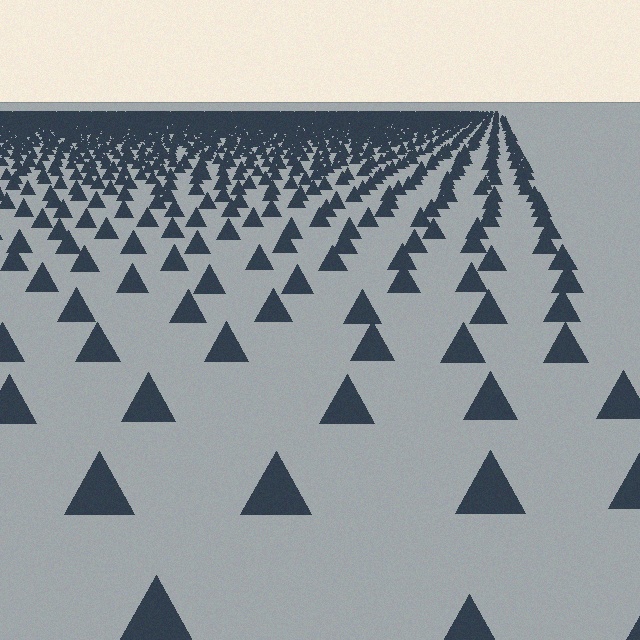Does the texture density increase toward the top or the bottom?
Density increases toward the top.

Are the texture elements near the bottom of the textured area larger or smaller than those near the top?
Larger. Near the bottom, elements are closer to the viewer and appear at a bigger on-screen size.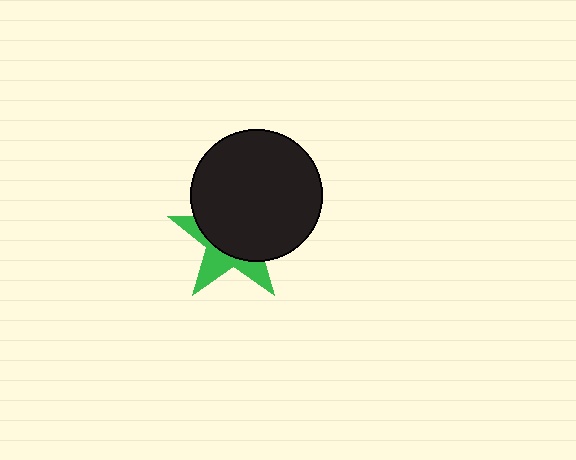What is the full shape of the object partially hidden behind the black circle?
The partially hidden object is a green star.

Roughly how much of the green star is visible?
A small part of it is visible (roughly 36%).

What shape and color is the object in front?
The object in front is a black circle.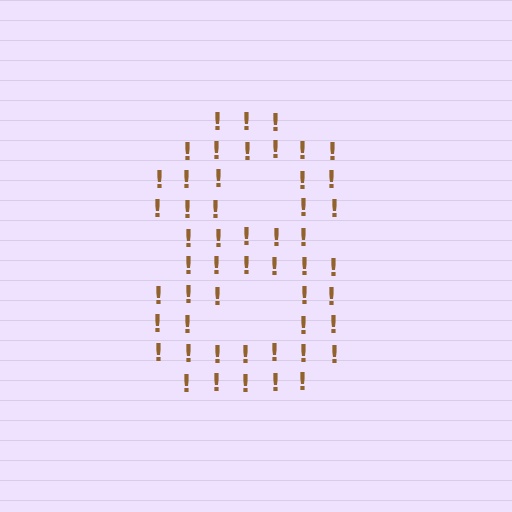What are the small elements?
The small elements are exclamation marks.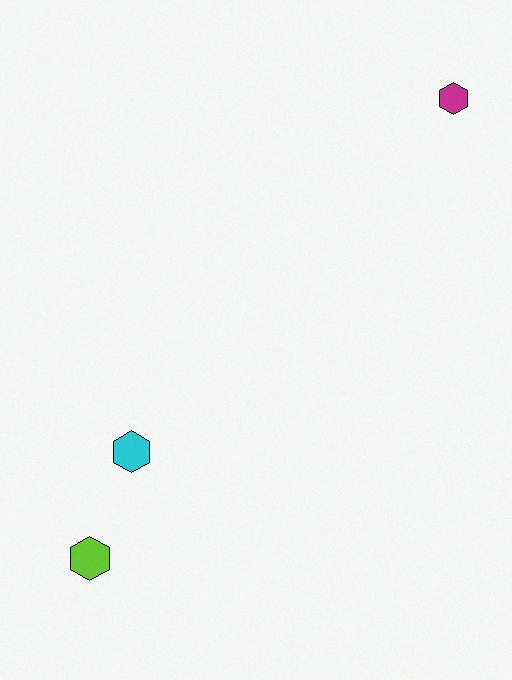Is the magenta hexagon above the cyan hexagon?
Yes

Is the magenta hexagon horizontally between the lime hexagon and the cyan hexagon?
No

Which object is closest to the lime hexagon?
The cyan hexagon is closest to the lime hexagon.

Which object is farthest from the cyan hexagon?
The magenta hexagon is farthest from the cyan hexagon.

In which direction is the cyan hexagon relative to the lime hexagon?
The cyan hexagon is above the lime hexagon.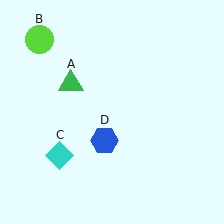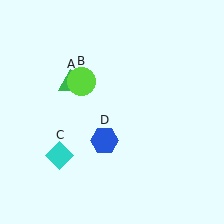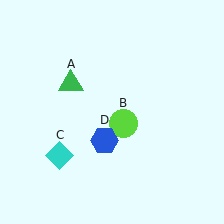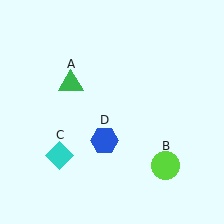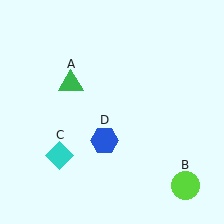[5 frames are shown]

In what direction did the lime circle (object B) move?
The lime circle (object B) moved down and to the right.